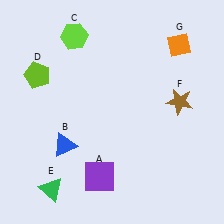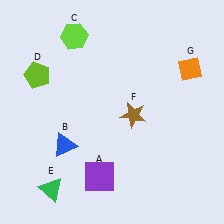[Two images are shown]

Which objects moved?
The objects that moved are: the brown star (F), the orange diamond (G).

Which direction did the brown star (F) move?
The brown star (F) moved left.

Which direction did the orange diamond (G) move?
The orange diamond (G) moved down.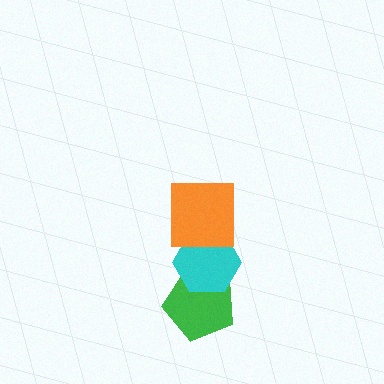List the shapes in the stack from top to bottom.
From top to bottom: the orange square, the cyan hexagon, the green pentagon.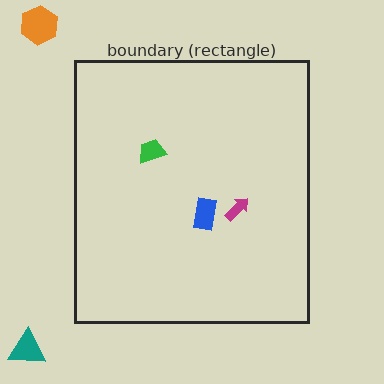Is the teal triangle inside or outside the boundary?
Outside.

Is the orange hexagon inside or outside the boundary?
Outside.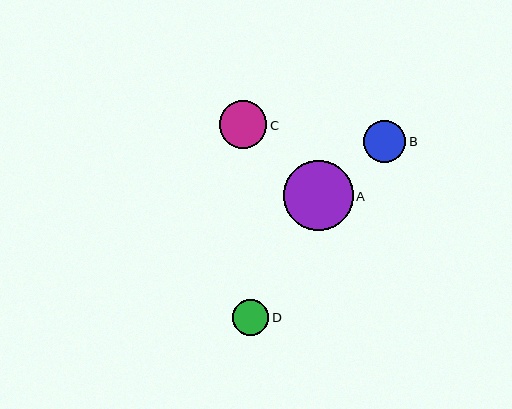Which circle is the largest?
Circle A is the largest with a size of approximately 70 pixels.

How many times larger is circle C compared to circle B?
Circle C is approximately 1.1 times the size of circle B.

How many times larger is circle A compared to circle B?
Circle A is approximately 1.6 times the size of circle B.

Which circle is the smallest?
Circle D is the smallest with a size of approximately 36 pixels.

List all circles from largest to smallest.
From largest to smallest: A, C, B, D.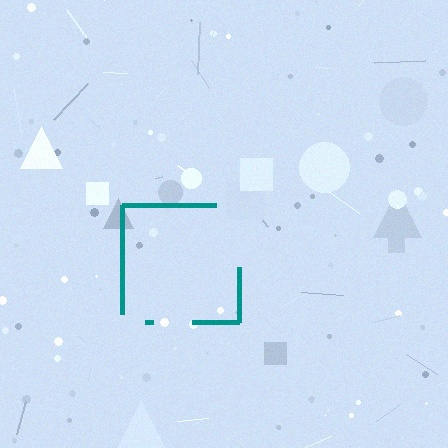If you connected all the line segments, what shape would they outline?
They would outline a square.